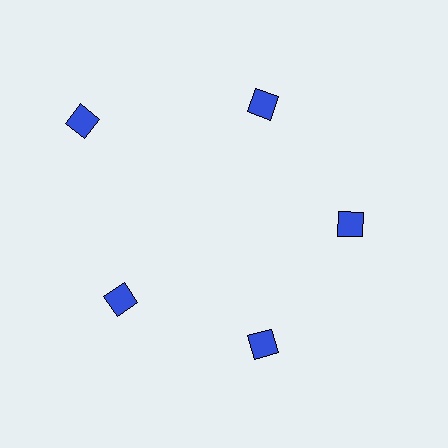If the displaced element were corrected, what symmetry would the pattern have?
It would have 5-fold rotational symmetry — the pattern would map onto itself every 72 degrees.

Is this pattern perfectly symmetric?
No. The 5 blue diamonds are arranged in a ring, but one element near the 10 o'clock position is pushed outward from the center, breaking the 5-fold rotational symmetry.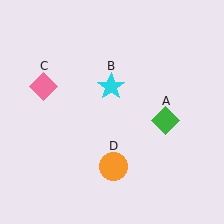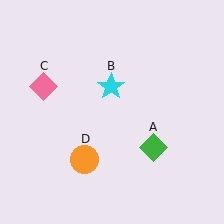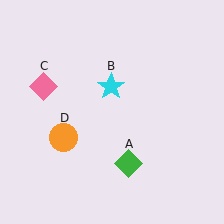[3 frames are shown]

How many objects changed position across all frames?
2 objects changed position: green diamond (object A), orange circle (object D).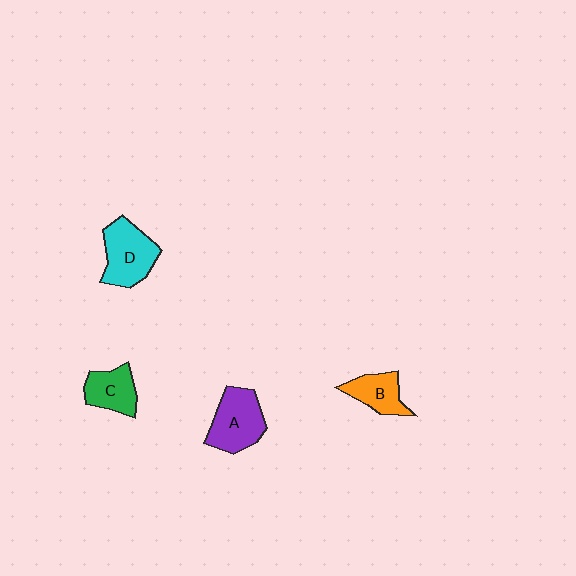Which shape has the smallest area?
Shape B (orange).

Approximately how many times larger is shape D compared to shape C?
Approximately 1.4 times.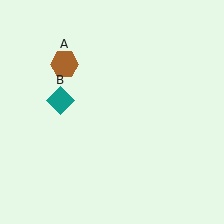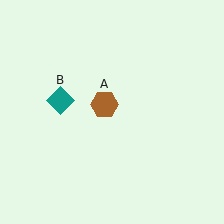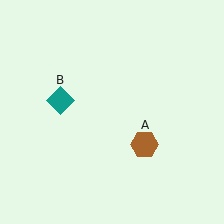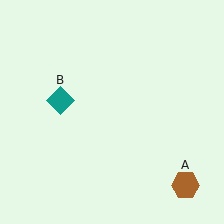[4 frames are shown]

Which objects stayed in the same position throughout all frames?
Teal diamond (object B) remained stationary.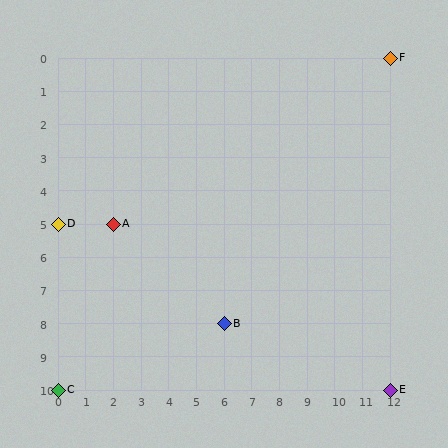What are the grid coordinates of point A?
Point A is at grid coordinates (2, 5).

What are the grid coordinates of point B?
Point B is at grid coordinates (6, 8).